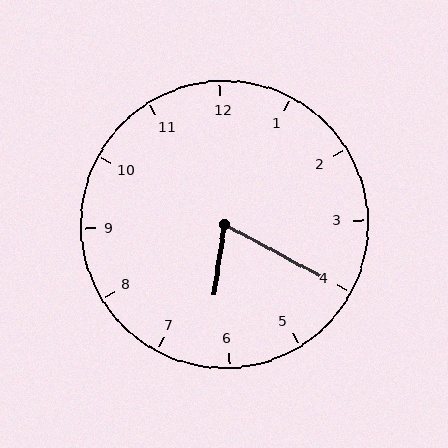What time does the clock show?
6:20.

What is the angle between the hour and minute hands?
Approximately 70 degrees.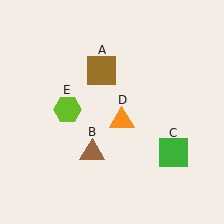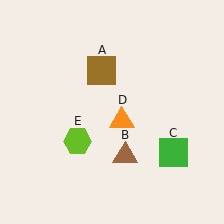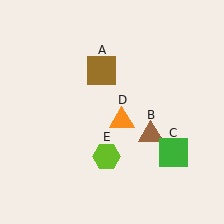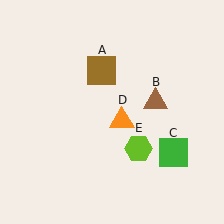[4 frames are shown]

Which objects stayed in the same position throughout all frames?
Brown square (object A) and green square (object C) and orange triangle (object D) remained stationary.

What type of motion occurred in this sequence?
The brown triangle (object B), lime hexagon (object E) rotated counterclockwise around the center of the scene.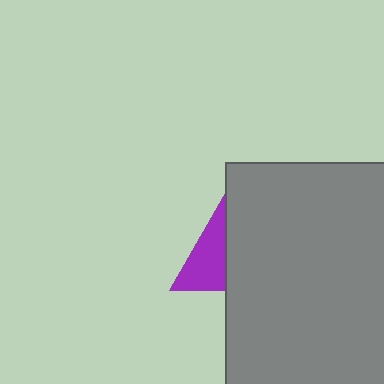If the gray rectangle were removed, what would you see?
You would see the complete purple triangle.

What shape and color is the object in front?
The object in front is a gray rectangle.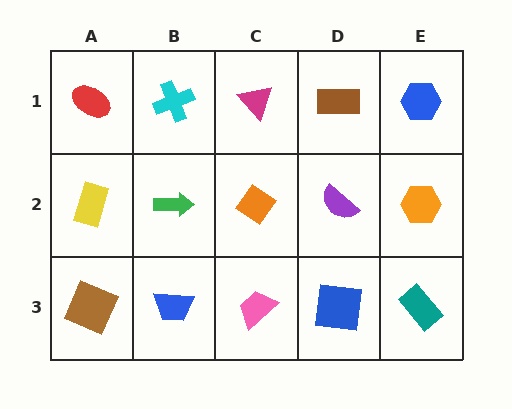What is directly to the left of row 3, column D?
A pink trapezoid.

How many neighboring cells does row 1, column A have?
2.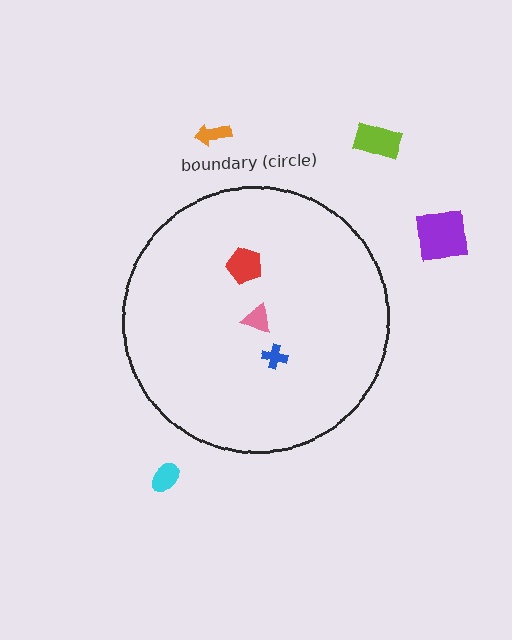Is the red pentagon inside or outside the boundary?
Inside.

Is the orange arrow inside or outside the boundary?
Outside.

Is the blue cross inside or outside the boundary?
Inside.